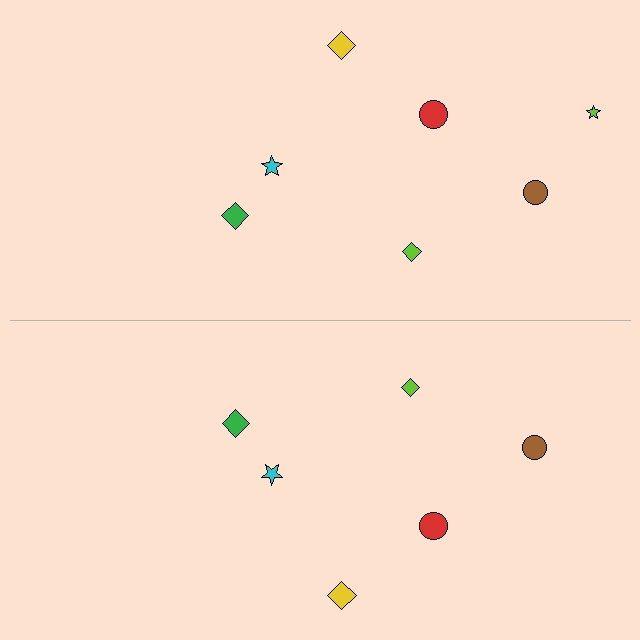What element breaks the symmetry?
A lime star is missing from the bottom side.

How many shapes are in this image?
There are 13 shapes in this image.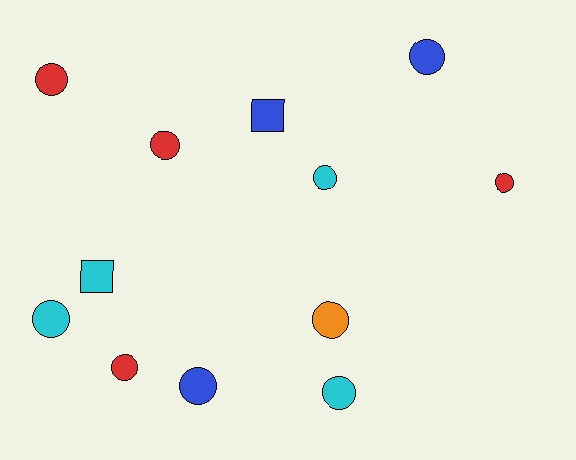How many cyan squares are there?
There is 1 cyan square.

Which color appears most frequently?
Cyan, with 4 objects.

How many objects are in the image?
There are 12 objects.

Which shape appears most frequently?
Circle, with 10 objects.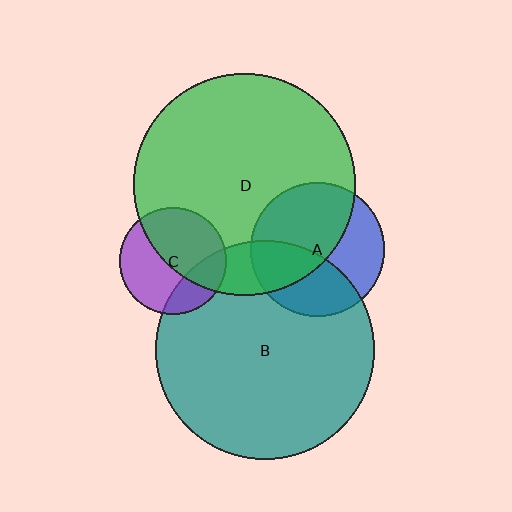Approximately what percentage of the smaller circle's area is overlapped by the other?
Approximately 55%.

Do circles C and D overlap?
Yes.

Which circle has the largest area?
Circle D (green).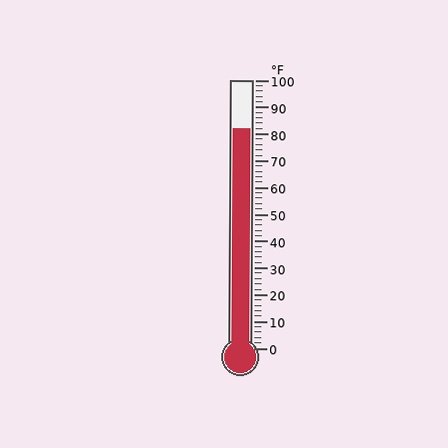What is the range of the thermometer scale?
The thermometer scale ranges from 0°F to 100°F.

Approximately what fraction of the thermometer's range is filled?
The thermometer is filled to approximately 80% of its range.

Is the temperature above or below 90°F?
The temperature is below 90°F.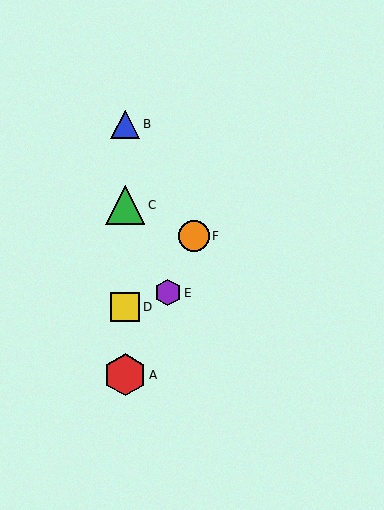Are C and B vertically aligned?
Yes, both are at x≈125.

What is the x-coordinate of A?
Object A is at x≈125.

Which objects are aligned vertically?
Objects A, B, C, D are aligned vertically.